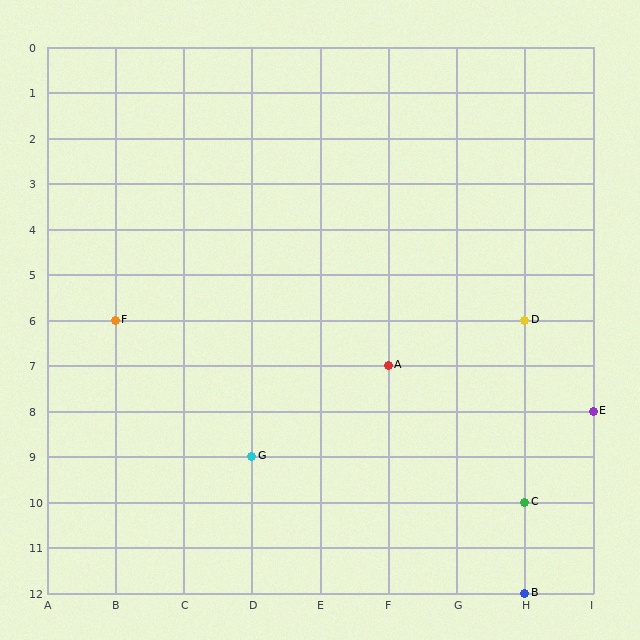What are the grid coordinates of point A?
Point A is at grid coordinates (F, 7).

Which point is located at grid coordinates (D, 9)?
Point G is at (D, 9).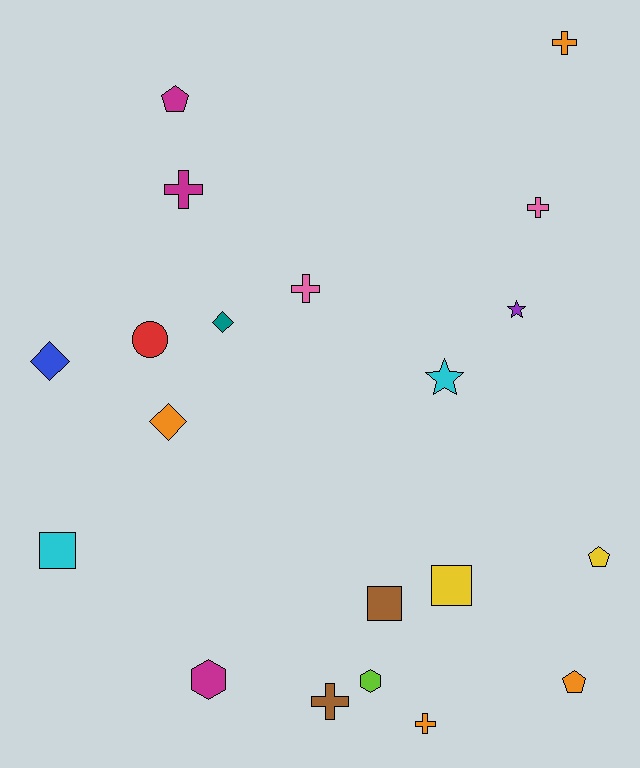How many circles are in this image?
There is 1 circle.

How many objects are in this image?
There are 20 objects.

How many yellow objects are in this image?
There are 2 yellow objects.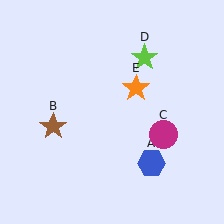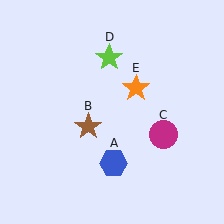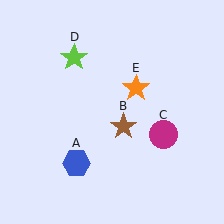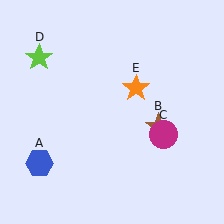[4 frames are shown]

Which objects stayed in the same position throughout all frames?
Magenta circle (object C) and orange star (object E) remained stationary.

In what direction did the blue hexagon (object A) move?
The blue hexagon (object A) moved left.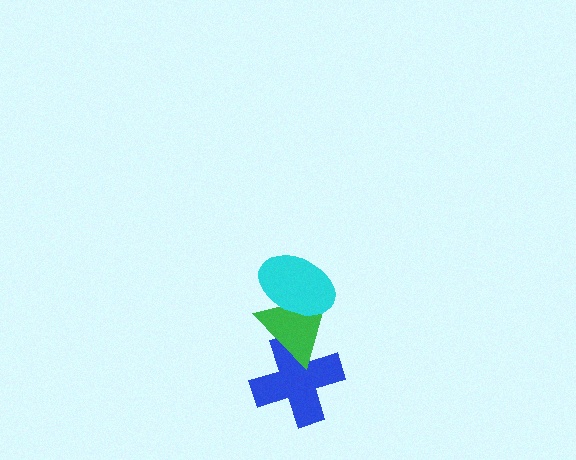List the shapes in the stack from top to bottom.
From top to bottom: the cyan ellipse, the green triangle, the blue cross.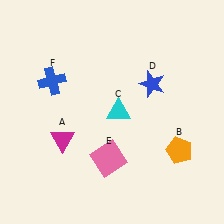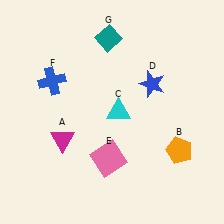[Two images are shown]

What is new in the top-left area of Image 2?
A teal diamond (G) was added in the top-left area of Image 2.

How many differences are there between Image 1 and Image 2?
There is 1 difference between the two images.